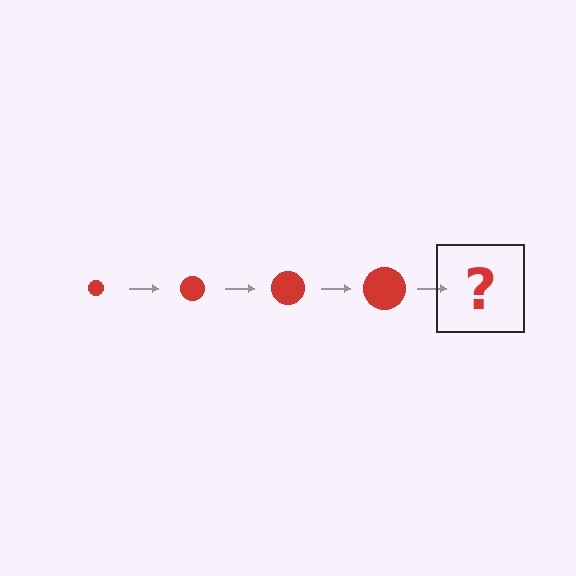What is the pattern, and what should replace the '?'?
The pattern is that the circle gets progressively larger each step. The '?' should be a red circle, larger than the previous one.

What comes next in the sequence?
The next element should be a red circle, larger than the previous one.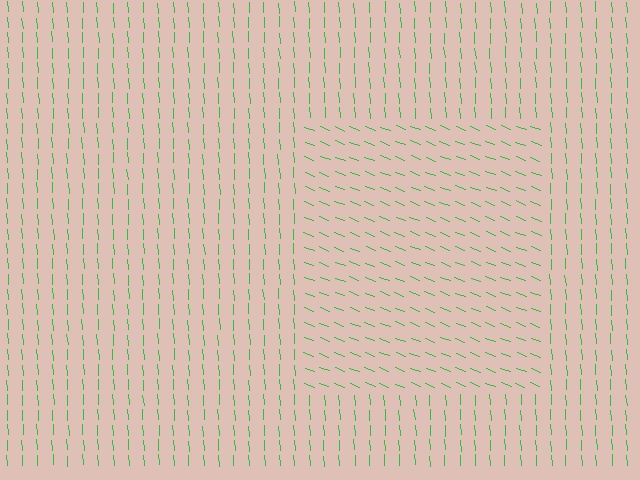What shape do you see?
I see a rectangle.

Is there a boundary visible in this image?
Yes, there is a texture boundary formed by a change in line orientation.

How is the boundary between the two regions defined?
The boundary is defined purely by a change in line orientation (approximately 65 degrees difference). All lines are the same color and thickness.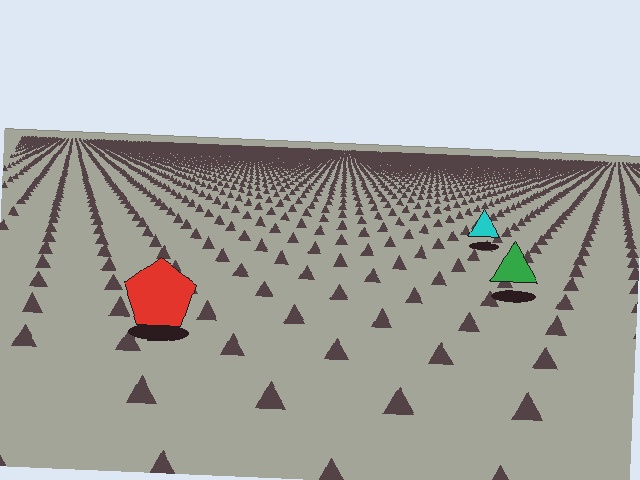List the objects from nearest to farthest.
From nearest to farthest: the red pentagon, the green triangle, the cyan triangle.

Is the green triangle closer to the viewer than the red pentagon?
No. The red pentagon is closer — you can tell from the texture gradient: the ground texture is coarser near it.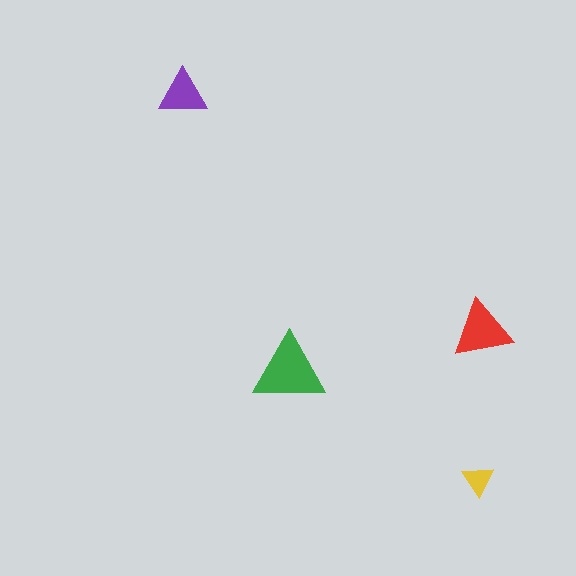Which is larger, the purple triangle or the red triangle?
The red one.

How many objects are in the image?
There are 4 objects in the image.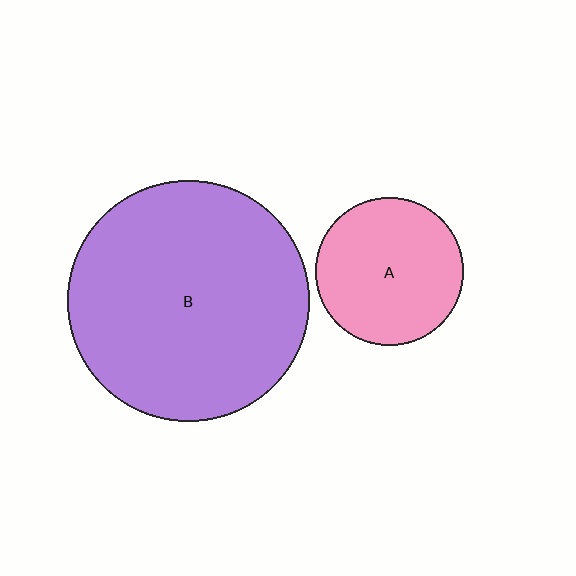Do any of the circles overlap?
No, none of the circles overlap.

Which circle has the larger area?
Circle B (purple).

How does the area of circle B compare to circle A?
Approximately 2.6 times.